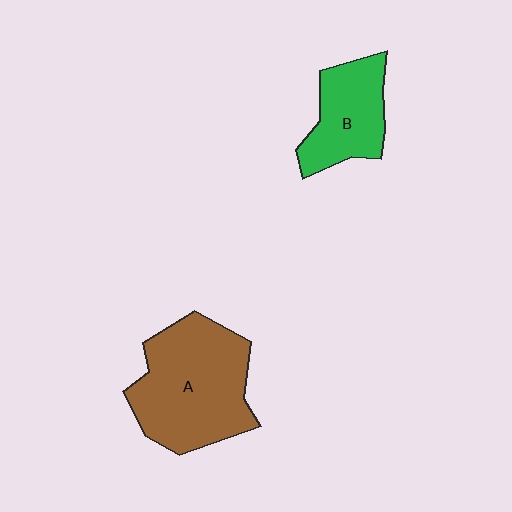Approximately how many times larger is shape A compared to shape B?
Approximately 1.8 times.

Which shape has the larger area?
Shape A (brown).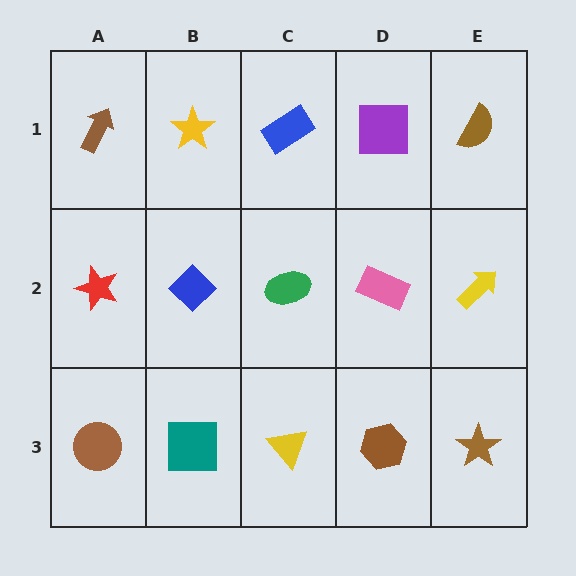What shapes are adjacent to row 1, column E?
A yellow arrow (row 2, column E), a purple square (row 1, column D).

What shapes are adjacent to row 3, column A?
A red star (row 2, column A), a teal square (row 3, column B).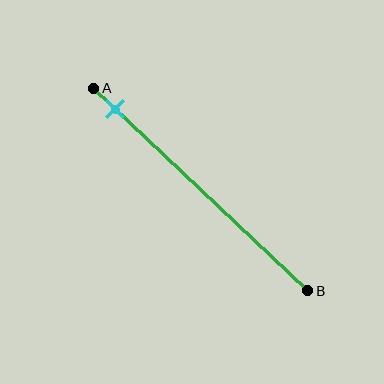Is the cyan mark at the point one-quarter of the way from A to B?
No, the mark is at about 10% from A, not at the 25% one-quarter point.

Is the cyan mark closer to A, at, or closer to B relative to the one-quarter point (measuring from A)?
The cyan mark is closer to point A than the one-quarter point of segment AB.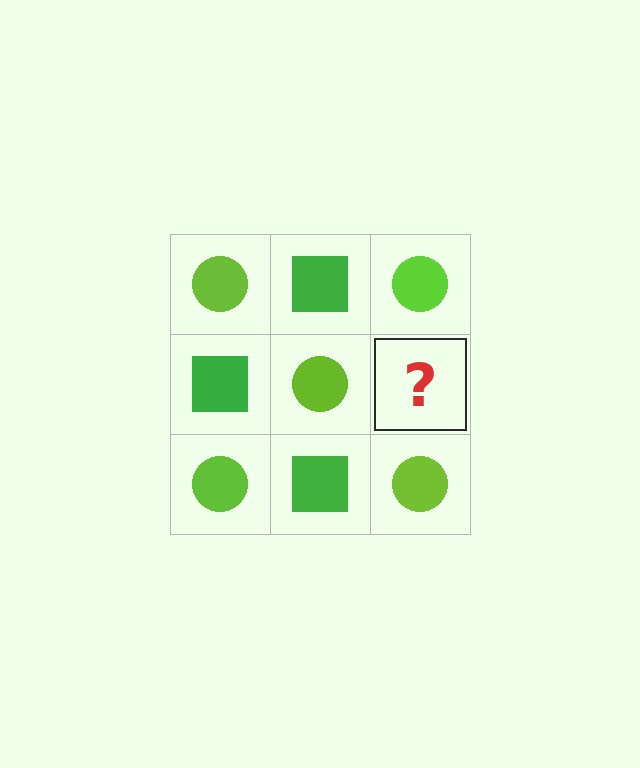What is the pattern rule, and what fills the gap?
The rule is that it alternates lime circle and green square in a checkerboard pattern. The gap should be filled with a green square.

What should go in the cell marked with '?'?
The missing cell should contain a green square.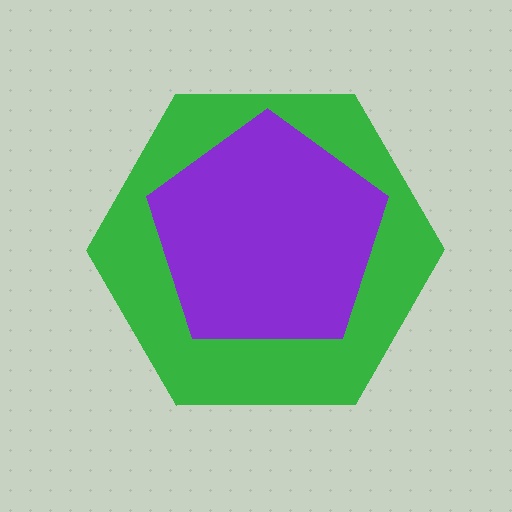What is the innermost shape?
The purple pentagon.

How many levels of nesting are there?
2.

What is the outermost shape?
The green hexagon.